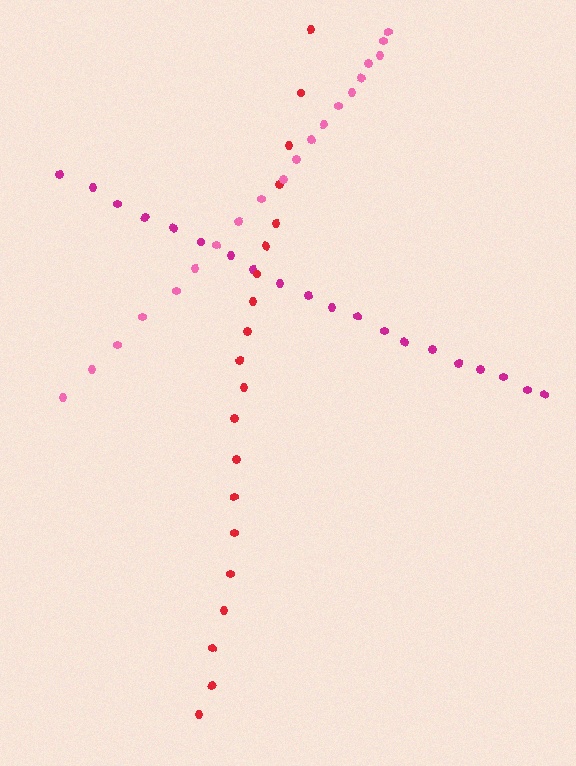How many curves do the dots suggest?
There are 3 distinct paths.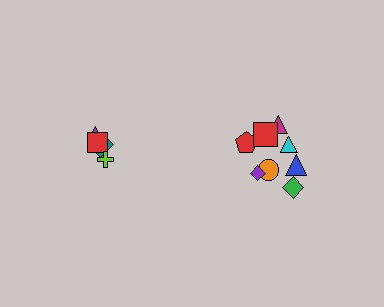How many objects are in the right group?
There are 8 objects.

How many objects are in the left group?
There are 4 objects.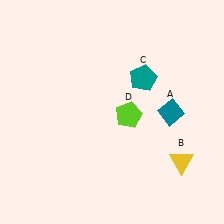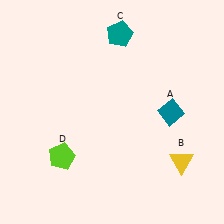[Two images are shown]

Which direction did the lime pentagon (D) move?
The lime pentagon (D) moved left.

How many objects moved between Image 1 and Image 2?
2 objects moved between the two images.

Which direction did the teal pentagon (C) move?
The teal pentagon (C) moved up.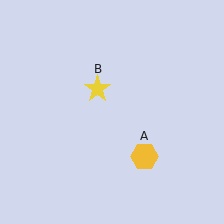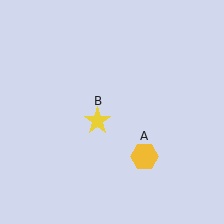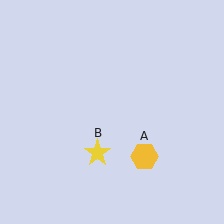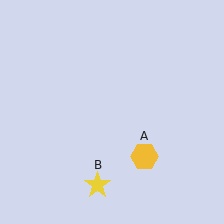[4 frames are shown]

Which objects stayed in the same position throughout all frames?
Yellow hexagon (object A) remained stationary.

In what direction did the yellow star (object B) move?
The yellow star (object B) moved down.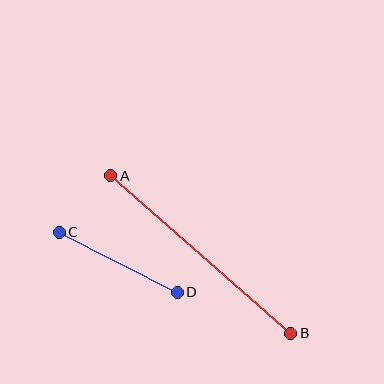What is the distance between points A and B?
The distance is approximately 239 pixels.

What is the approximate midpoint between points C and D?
The midpoint is at approximately (118, 262) pixels.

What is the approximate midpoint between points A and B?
The midpoint is at approximately (201, 255) pixels.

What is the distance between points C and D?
The distance is approximately 132 pixels.